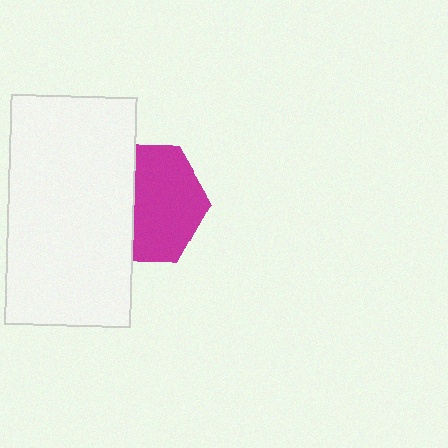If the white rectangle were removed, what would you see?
You would see the complete magenta hexagon.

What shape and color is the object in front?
The object in front is a white rectangle.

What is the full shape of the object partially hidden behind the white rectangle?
The partially hidden object is a magenta hexagon.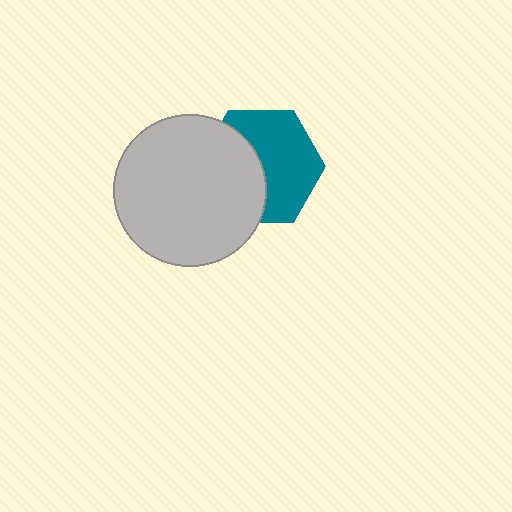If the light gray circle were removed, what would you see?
You would see the complete teal hexagon.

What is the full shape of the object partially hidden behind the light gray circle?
The partially hidden object is a teal hexagon.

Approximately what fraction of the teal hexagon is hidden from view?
Roughly 43% of the teal hexagon is hidden behind the light gray circle.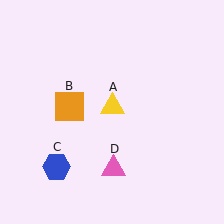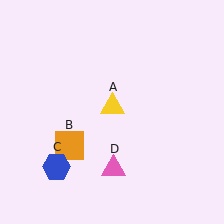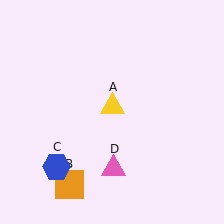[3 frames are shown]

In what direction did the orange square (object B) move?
The orange square (object B) moved down.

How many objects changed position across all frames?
1 object changed position: orange square (object B).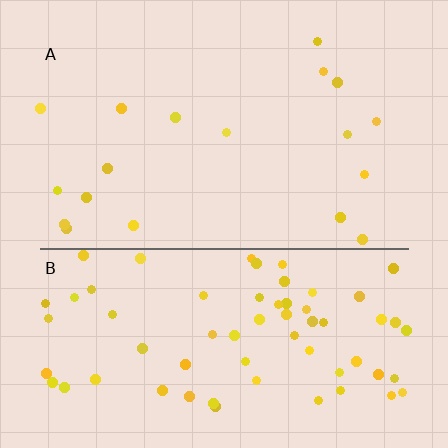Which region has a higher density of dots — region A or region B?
B (the bottom).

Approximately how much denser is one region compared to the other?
Approximately 3.7× — region B over region A.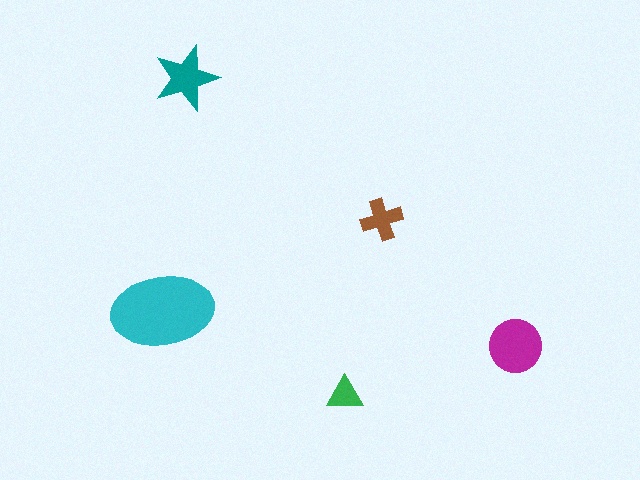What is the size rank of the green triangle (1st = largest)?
5th.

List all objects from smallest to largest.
The green triangle, the brown cross, the teal star, the magenta circle, the cyan ellipse.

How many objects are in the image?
There are 5 objects in the image.